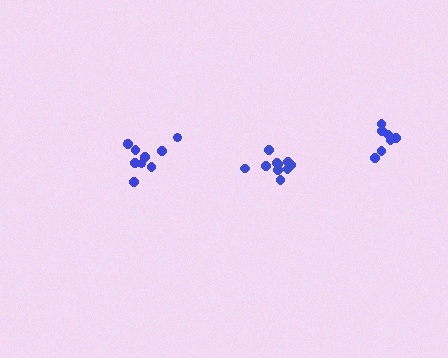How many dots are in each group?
Group 1: 10 dots, Group 2: 7 dots, Group 3: 10 dots (27 total).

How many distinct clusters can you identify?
There are 3 distinct clusters.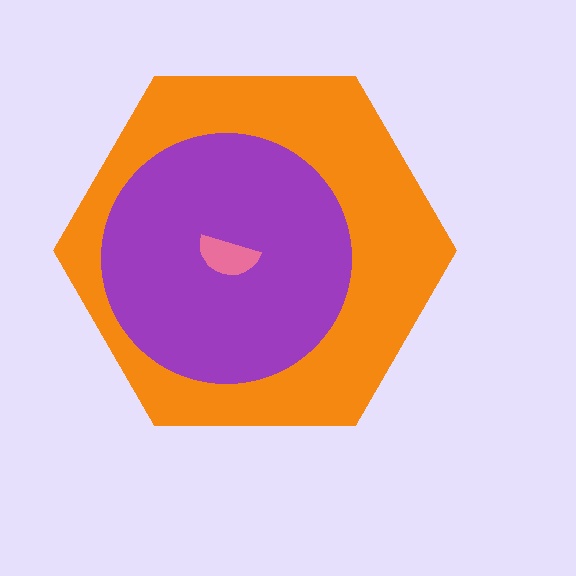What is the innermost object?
The pink semicircle.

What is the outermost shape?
The orange hexagon.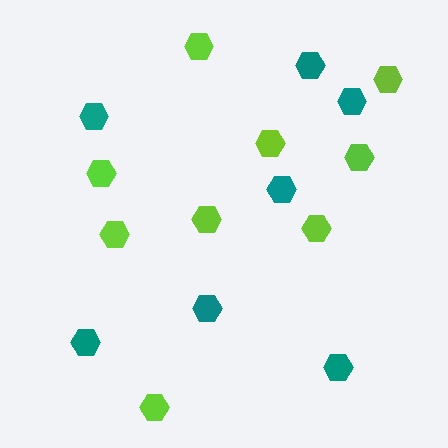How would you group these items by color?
There are 2 groups: one group of lime hexagons (9) and one group of teal hexagons (7).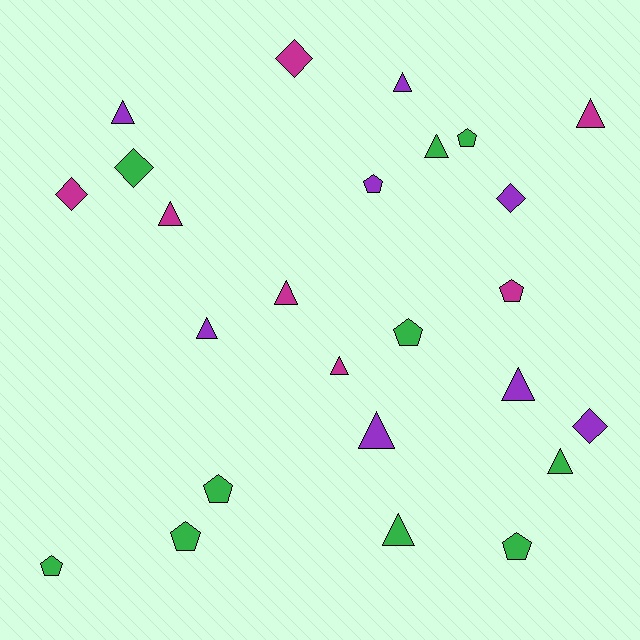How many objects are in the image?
There are 25 objects.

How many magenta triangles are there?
There are 4 magenta triangles.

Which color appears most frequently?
Green, with 10 objects.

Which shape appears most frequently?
Triangle, with 12 objects.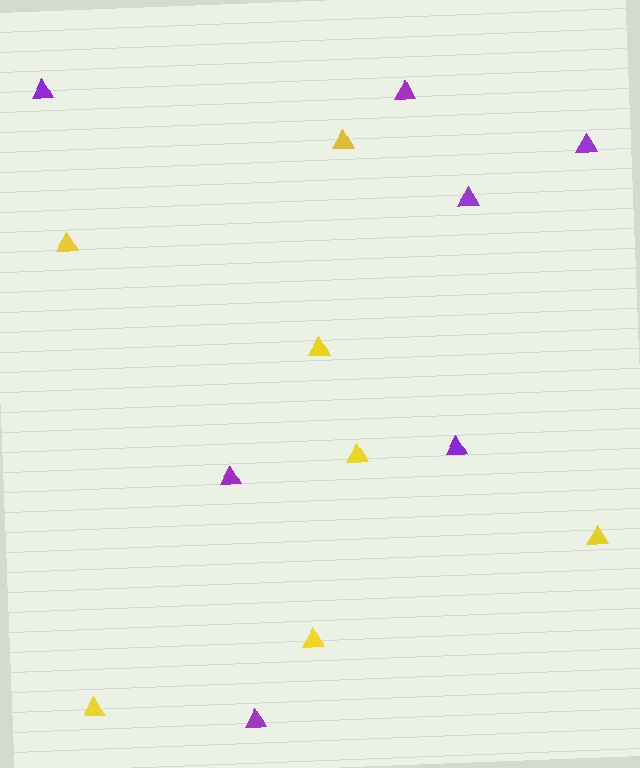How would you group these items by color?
There are 2 groups: one group of yellow triangles (7) and one group of purple triangles (7).